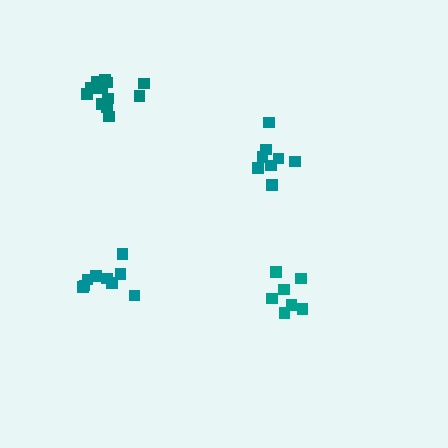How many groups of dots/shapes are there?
There are 4 groups.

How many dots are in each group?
Group 1: 8 dots, Group 2: 9 dots, Group 3: 7 dots, Group 4: 12 dots (36 total).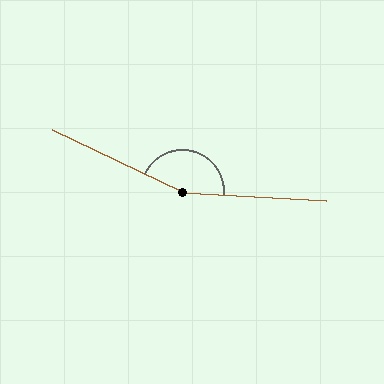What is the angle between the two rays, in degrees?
Approximately 158 degrees.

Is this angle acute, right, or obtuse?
It is obtuse.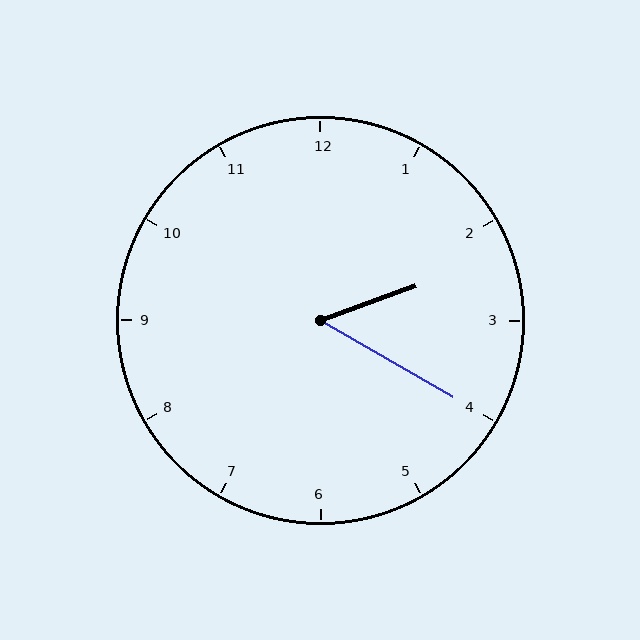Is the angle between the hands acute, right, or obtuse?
It is acute.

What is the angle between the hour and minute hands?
Approximately 50 degrees.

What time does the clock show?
2:20.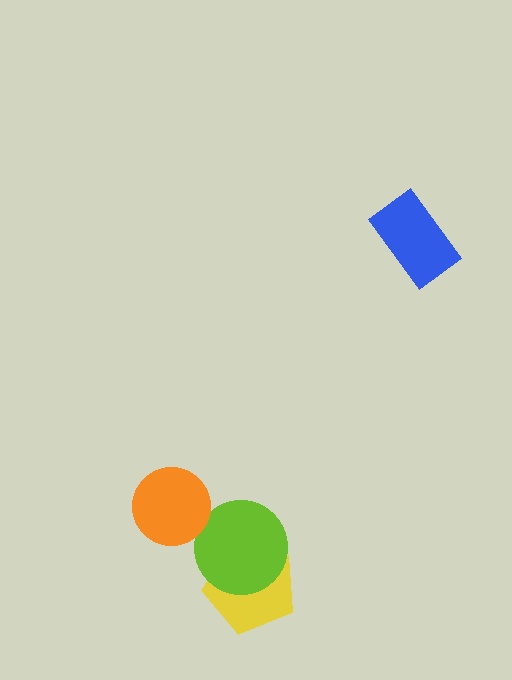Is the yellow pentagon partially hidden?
Yes, it is partially covered by another shape.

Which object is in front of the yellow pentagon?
The lime circle is in front of the yellow pentagon.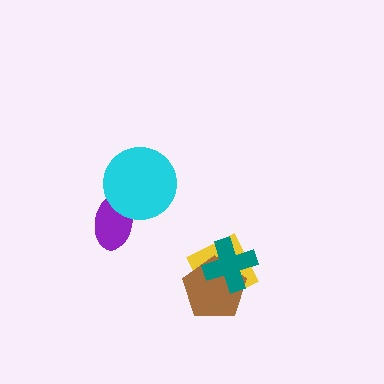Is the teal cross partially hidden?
No, no other shape covers it.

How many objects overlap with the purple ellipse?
1 object overlaps with the purple ellipse.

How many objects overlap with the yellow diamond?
2 objects overlap with the yellow diamond.